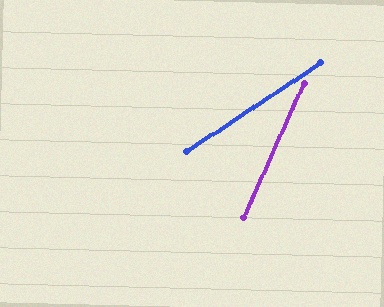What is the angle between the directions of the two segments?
Approximately 32 degrees.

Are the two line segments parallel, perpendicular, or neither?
Neither parallel nor perpendicular — they differ by about 32°.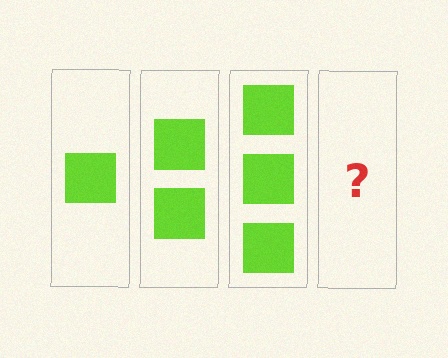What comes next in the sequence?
The next element should be 4 squares.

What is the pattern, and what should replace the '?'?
The pattern is that each step adds one more square. The '?' should be 4 squares.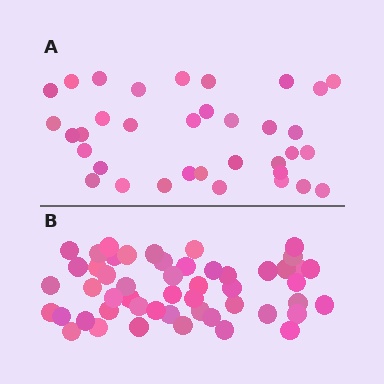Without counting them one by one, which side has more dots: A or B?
Region B (the bottom region) has more dots.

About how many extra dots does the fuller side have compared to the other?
Region B has approximately 15 more dots than region A.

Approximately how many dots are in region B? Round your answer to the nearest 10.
About 50 dots. (The exact count is 51, which rounds to 50.)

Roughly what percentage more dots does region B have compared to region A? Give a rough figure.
About 45% more.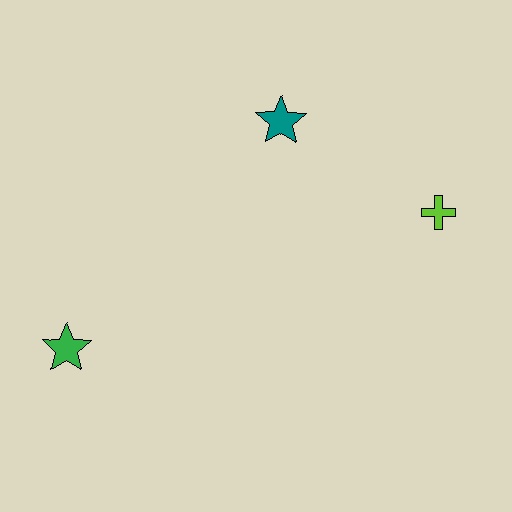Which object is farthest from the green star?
The lime cross is farthest from the green star.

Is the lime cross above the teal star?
No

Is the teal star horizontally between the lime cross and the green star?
Yes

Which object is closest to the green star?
The teal star is closest to the green star.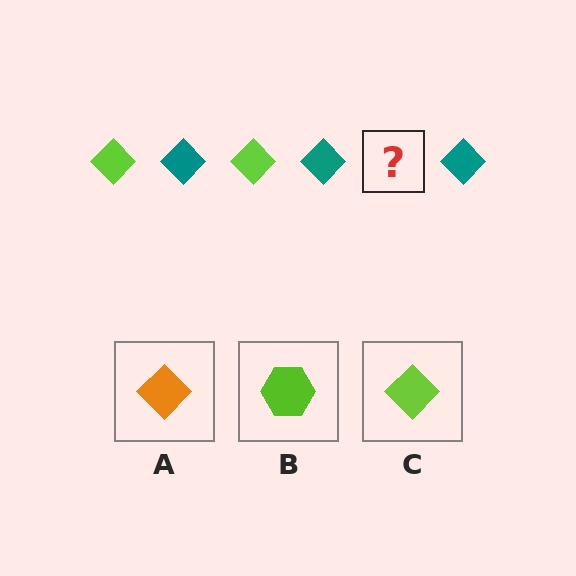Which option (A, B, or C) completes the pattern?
C.